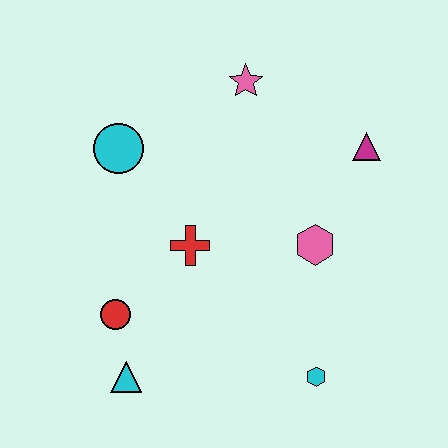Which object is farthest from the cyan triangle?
The magenta triangle is farthest from the cyan triangle.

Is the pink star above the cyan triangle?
Yes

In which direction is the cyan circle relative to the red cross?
The cyan circle is above the red cross.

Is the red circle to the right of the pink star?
No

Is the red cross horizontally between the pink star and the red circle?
Yes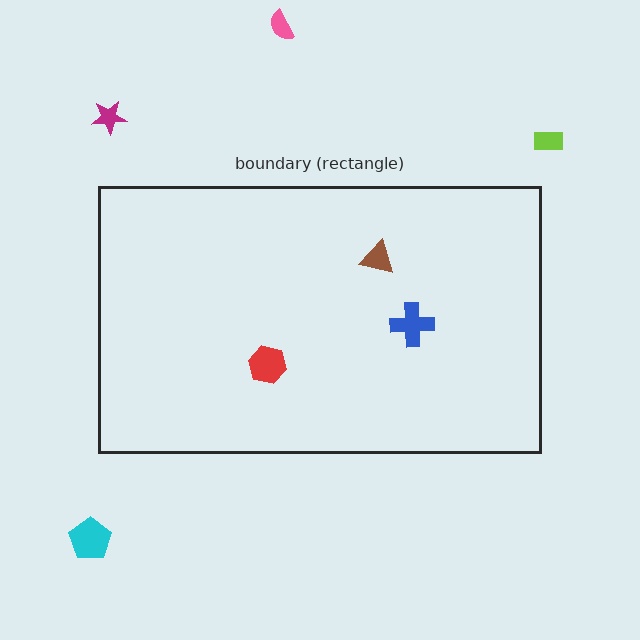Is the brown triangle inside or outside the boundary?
Inside.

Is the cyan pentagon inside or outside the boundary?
Outside.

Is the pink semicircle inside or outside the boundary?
Outside.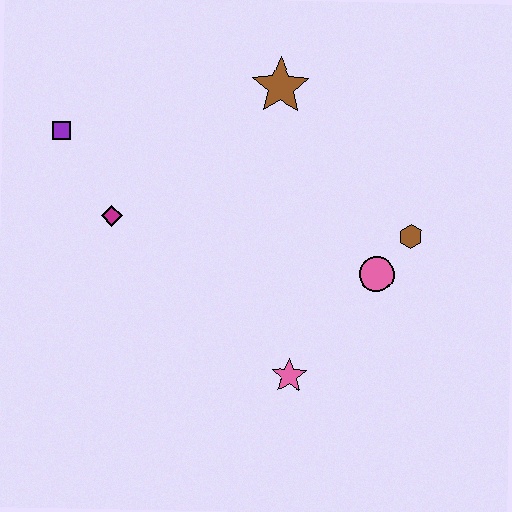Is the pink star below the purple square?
Yes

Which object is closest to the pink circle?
The brown hexagon is closest to the pink circle.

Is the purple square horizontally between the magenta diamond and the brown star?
No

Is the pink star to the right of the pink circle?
No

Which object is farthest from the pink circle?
The purple square is farthest from the pink circle.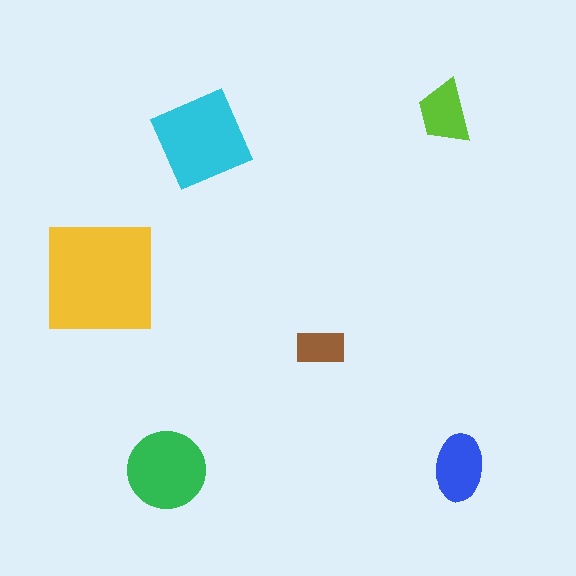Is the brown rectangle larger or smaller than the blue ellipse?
Smaller.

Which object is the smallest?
The brown rectangle.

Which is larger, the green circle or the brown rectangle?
The green circle.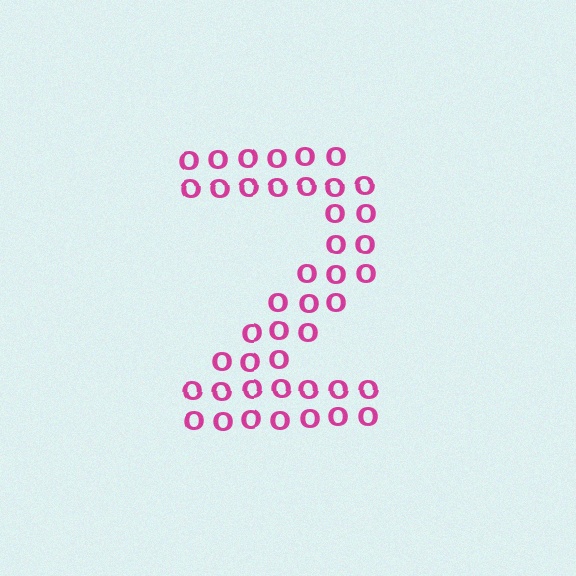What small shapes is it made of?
It is made of small letter O's.